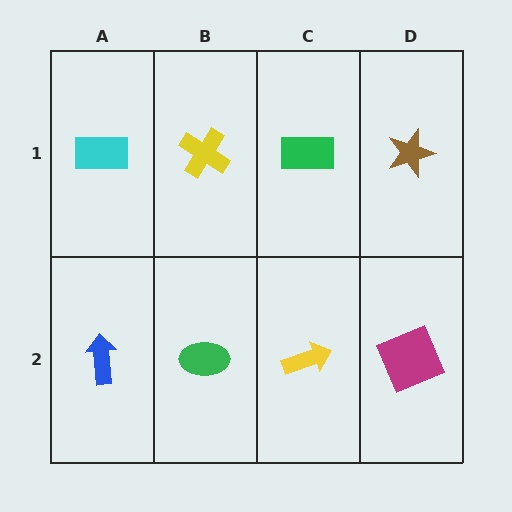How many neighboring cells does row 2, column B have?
3.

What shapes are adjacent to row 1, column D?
A magenta square (row 2, column D), a green rectangle (row 1, column C).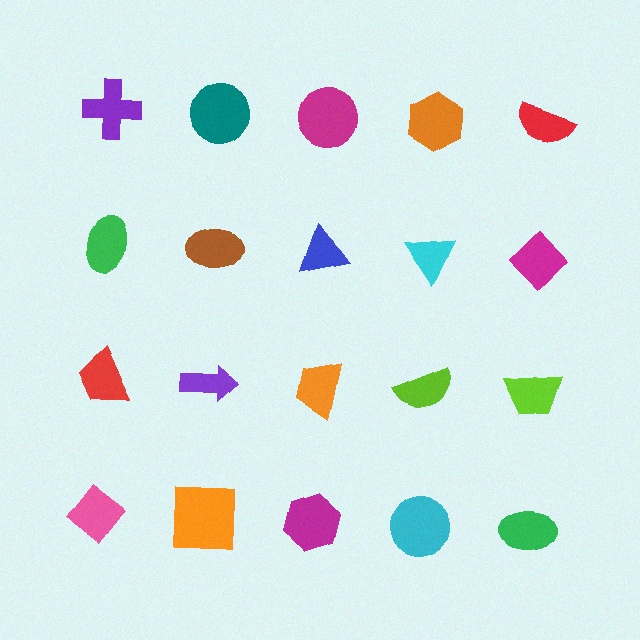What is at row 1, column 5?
A red semicircle.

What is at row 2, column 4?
A cyan triangle.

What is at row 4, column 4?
A cyan circle.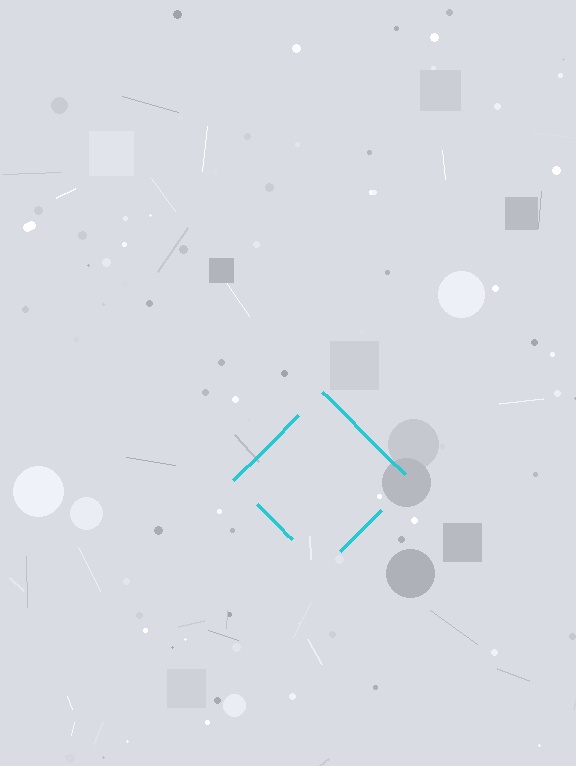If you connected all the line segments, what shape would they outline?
They would outline a diamond.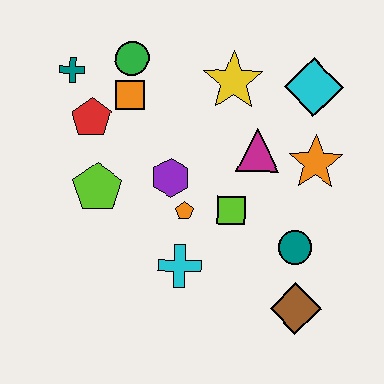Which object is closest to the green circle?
The orange square is closest to the green circle.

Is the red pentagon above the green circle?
No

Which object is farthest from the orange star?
The teal cross is farthest from the orange star.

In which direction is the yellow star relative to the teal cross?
The yellow star is to the right of the teal cross.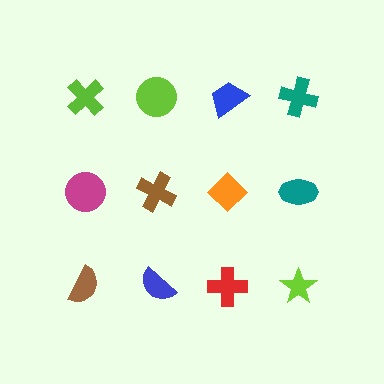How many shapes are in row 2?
4 shapes.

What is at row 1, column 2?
A lime circle.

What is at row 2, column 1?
A magenta circle.